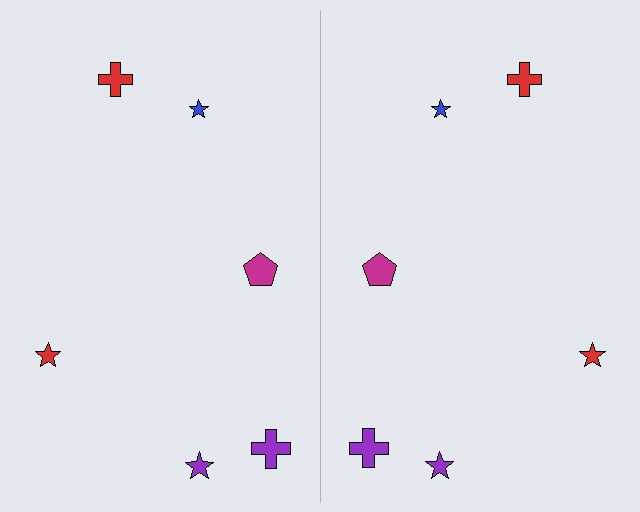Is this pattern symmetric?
Yes, this pattern has bilateral (reflection) symmetry.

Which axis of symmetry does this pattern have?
The pattern has a vertical axis of symmetry running through the center of the image.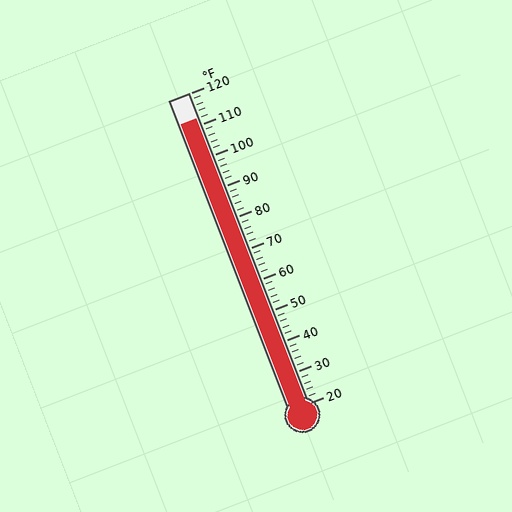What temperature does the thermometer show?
The thermometer shows approximately 112°F.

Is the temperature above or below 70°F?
The temperature is above 70°F.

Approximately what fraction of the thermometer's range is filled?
The thermometer is filled to approximately 90% of its range.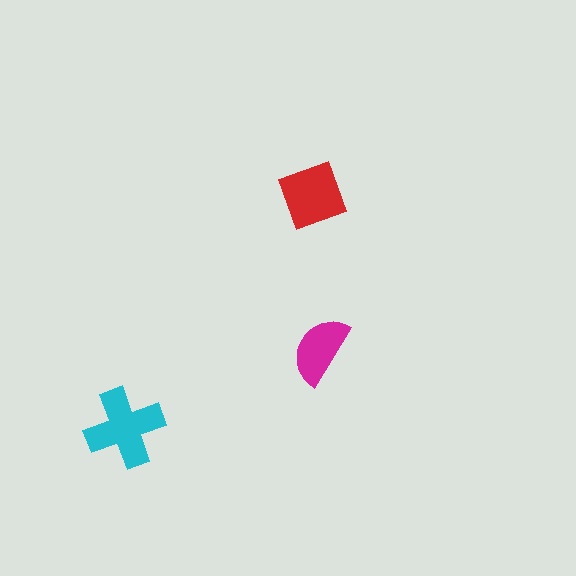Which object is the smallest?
The magenta semicircle.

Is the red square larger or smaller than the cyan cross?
Smaller.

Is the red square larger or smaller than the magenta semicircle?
Larger.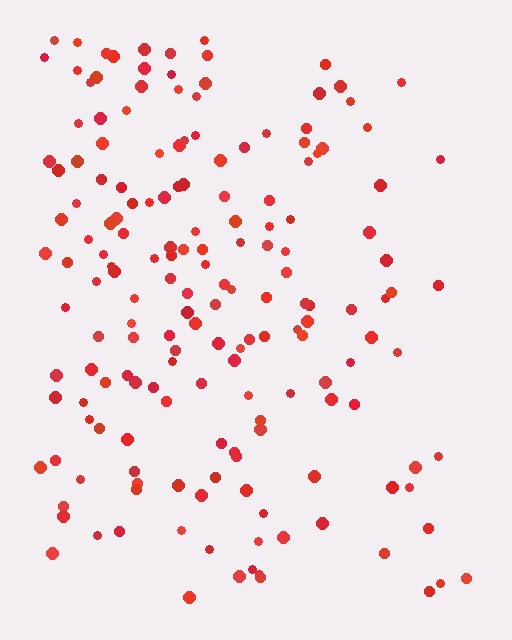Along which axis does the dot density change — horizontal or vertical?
Horizontal.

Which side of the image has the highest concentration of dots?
The left.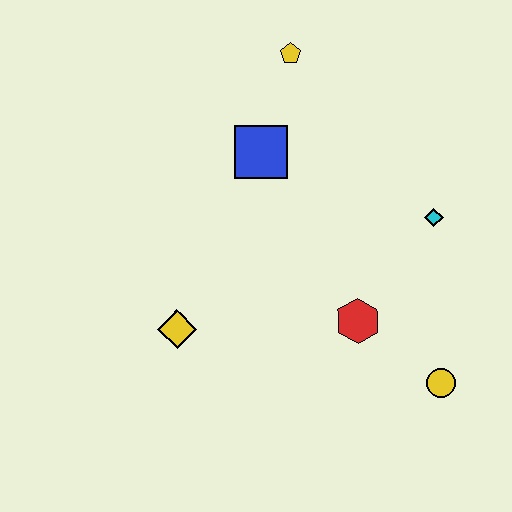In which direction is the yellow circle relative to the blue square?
The yellow circle is below the blue square.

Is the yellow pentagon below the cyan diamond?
No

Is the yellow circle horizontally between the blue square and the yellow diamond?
No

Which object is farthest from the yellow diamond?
The yellow pentagon is farthest from the yellow diamond.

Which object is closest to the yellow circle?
The red hexagon is closest to the yellow circle.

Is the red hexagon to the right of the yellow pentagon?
Yes